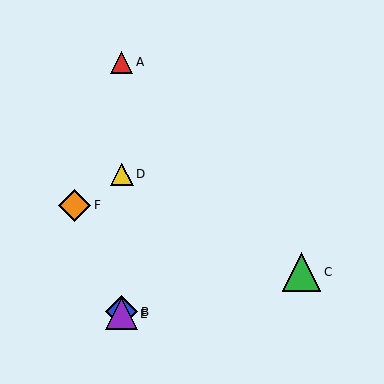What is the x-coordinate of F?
Object F is at x≈75.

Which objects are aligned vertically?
Objects A, B, D, E are aligned vertically.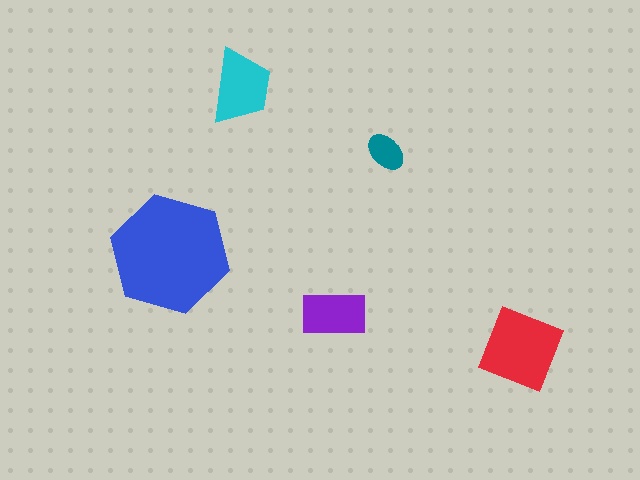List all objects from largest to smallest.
The blue hexagon, the red diamond, the cyan trapezoid, the purple rectangle, the teal ellipse.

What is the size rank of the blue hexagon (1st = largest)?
1st.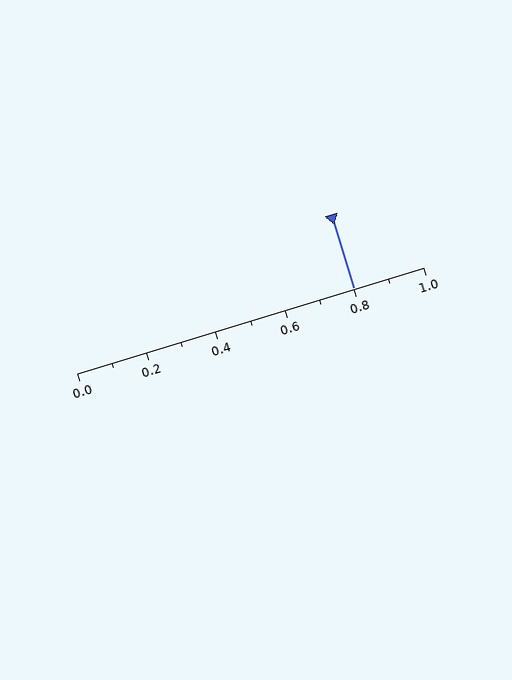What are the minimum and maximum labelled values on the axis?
The axis runs from 0.0 to 1.0.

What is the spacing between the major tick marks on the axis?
The major ticks are spaced 0.2 apart.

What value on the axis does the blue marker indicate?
The marker indicates approximately 0.8.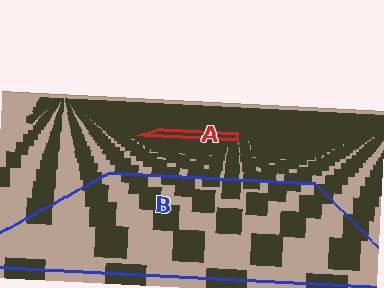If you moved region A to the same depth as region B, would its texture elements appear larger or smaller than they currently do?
They would appear larger. At a closer depth, the same texture elements are projected at a bigger on-screen size.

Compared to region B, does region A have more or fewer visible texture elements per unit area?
Region A has more texture elements per unit area — they are packed more densely because it is farther away.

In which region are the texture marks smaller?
The texture marks are smaller in region A, because it is farther away.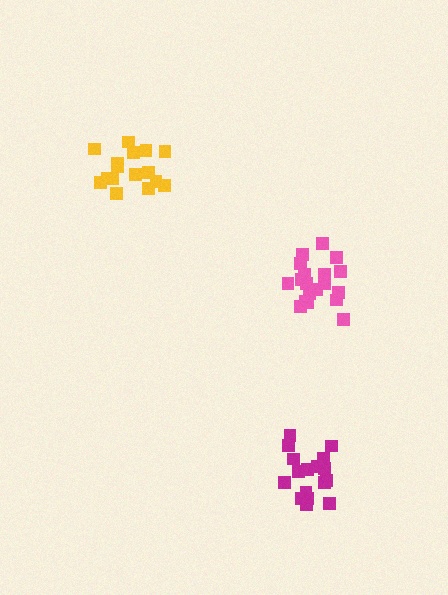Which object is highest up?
The yellow cluster is topmost.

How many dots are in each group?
Group 1: 19 dots, Group 2: 17 dots, Group 3: 16 dots (52 total).